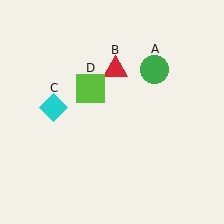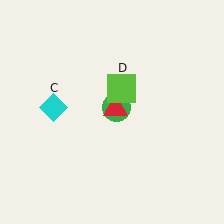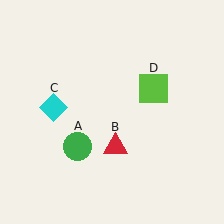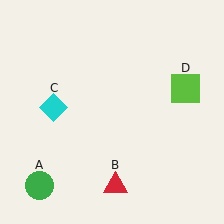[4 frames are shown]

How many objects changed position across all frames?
3 objects changed position: green circle (object A), red triangle (object B), lime square (object D).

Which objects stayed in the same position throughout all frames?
Cyan diamond (object C) remained stationary.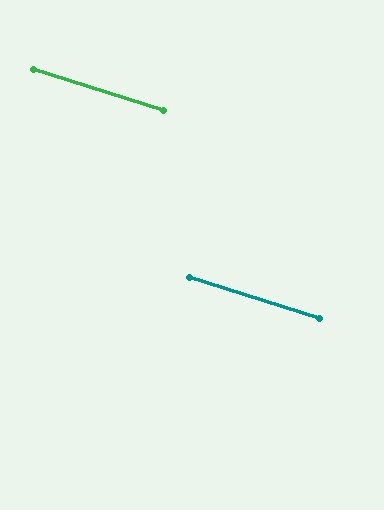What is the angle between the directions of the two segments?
Approximately 0 degrees.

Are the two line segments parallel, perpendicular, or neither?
Parallel — their directions differ by only 0.3°.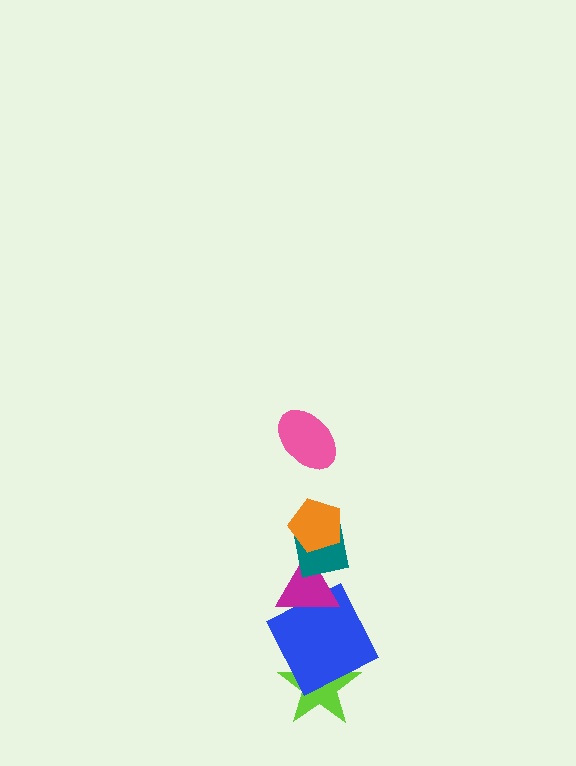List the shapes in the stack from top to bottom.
From top to bottom: the pink ellipse, the orange pentagon, the teal square, the magenta triangle, the blue square, the lime star.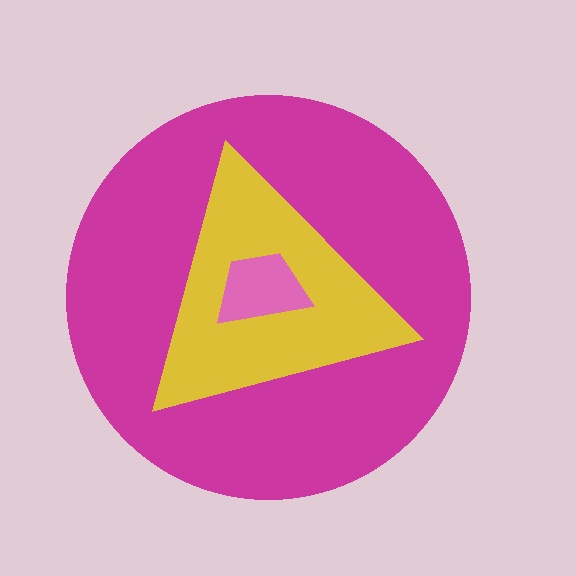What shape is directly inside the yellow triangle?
The pink trapezoid.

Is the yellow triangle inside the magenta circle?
Yes.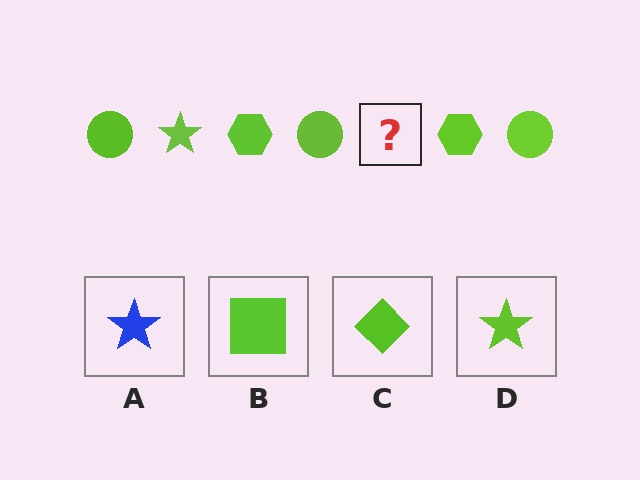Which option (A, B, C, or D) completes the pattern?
D.